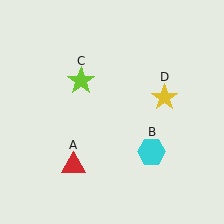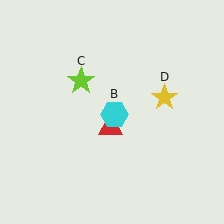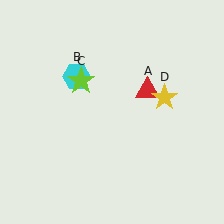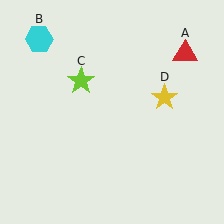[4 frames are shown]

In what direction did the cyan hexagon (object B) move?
The cyan hexagon (object B) moved up and to the left.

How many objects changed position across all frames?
2 objects changed position: red triangle (object A), cyan hexagon (object B).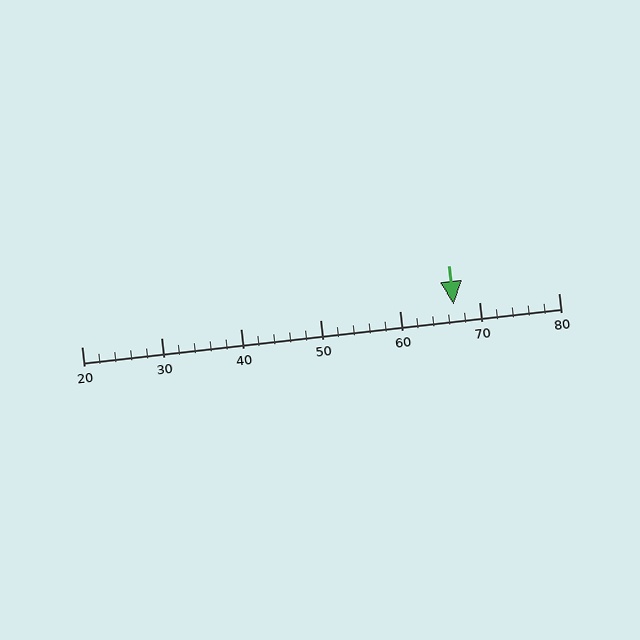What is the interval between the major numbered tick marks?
The major tick marks are spaced 10 units apart.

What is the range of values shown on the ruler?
The ruler shows values from 20 to 80.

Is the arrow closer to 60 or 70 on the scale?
The arrow is closer to 70.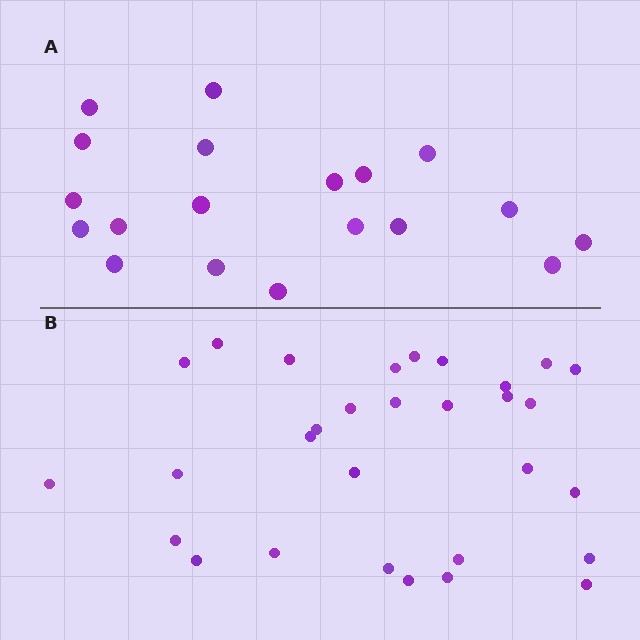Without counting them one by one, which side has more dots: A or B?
Region B (the bottom region) has more dots.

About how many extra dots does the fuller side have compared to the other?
Region B has roughly 12 or so more dots than region A.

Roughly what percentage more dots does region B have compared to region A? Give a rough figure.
About 60% more.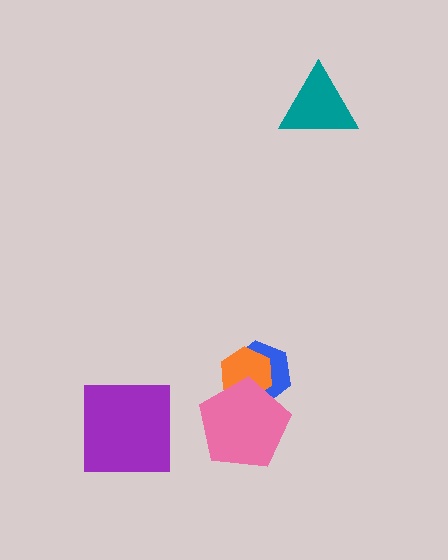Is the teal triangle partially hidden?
No, no other shape covers it.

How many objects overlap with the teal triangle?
0 objects overlap with the teal triangle.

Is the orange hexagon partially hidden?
Yes, it is partially covered by another shape.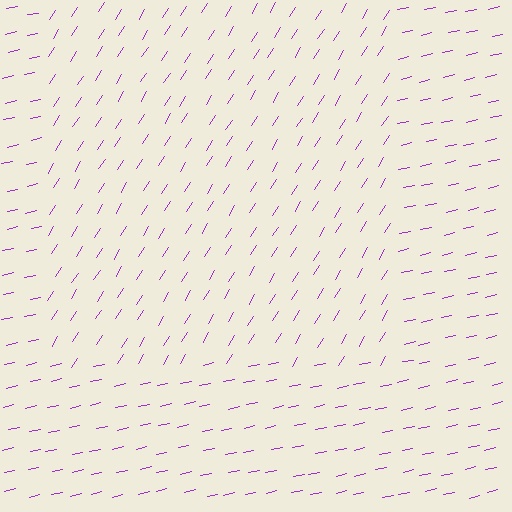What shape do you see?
I see a rectangle.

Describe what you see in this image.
The image is filled with small purple line segments. A rectangle region in the image has lines oriented differently from the surrounding lines, creating a visible texture boundary.